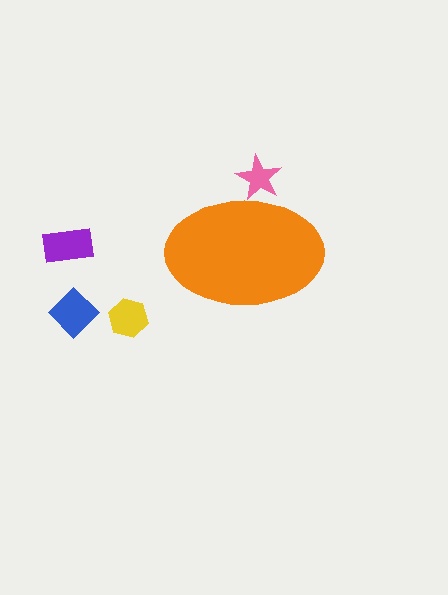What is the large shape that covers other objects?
An orange ellipse.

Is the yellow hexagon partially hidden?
No, the yellow hexagon is fully visible.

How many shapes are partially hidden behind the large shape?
1 shape is partially hidden.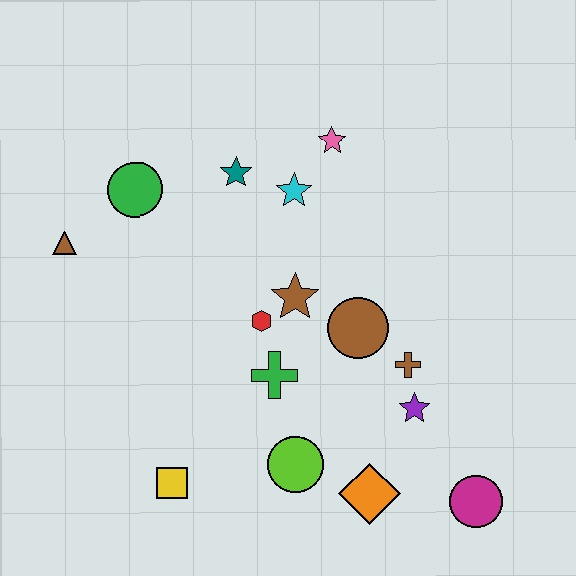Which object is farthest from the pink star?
The magenta circle is farthest from the pink star.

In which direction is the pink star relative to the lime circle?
The pink star is above the lime circle.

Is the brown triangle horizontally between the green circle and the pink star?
No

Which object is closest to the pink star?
The cyan star is closest to the pink star.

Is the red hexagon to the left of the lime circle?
Yes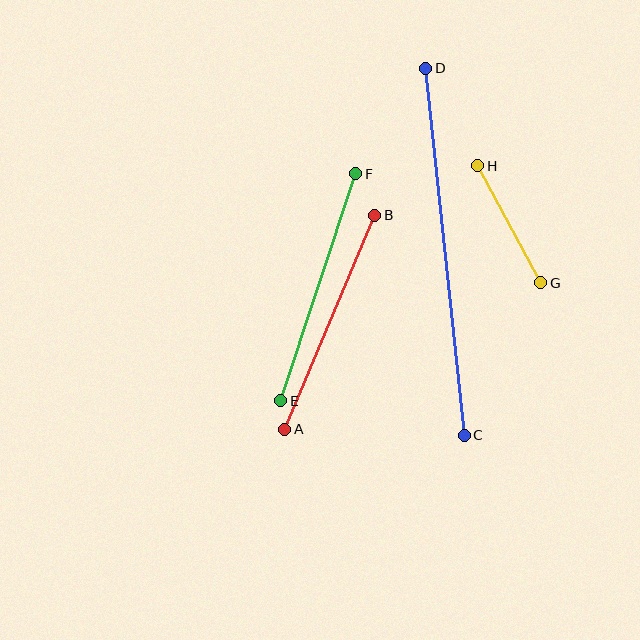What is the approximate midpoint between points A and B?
The midpoint is at approximately (330, 322) pixels.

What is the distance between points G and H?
The distance is approximately 133 pixels.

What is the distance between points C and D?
The distance is approximately 369 pixels.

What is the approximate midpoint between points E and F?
The midpoint is at approximately (318, 287) pixels.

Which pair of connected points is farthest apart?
Points C and D are farthest apart.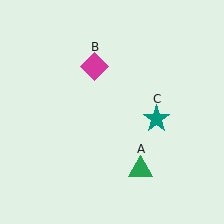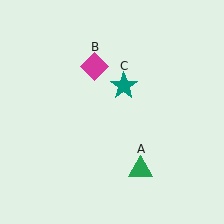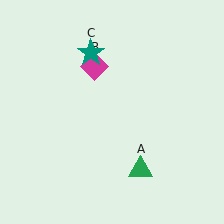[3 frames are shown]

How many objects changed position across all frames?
1 object changed position: teal star (object C).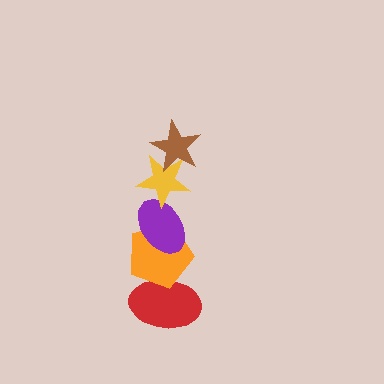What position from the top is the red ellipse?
The red ellipse is 5th from the top.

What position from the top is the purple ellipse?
The purple ellipse is 3rd from the top.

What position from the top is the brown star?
The brown star is 1st from the top.